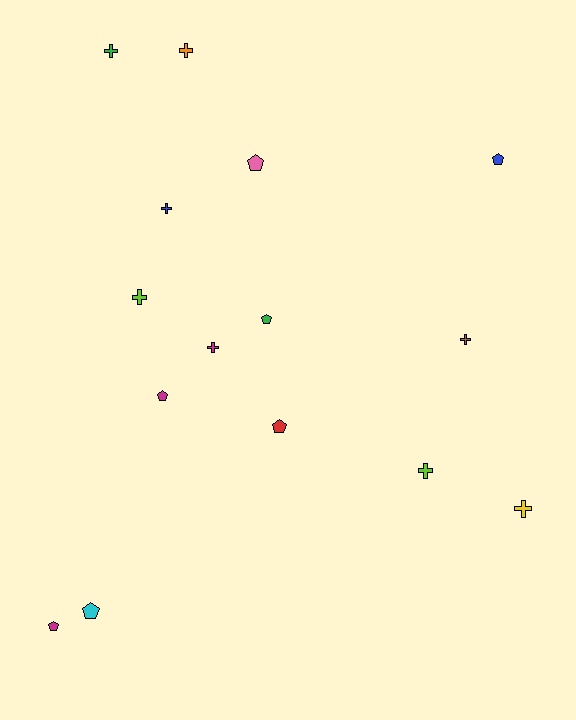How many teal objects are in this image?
There are no teal objects.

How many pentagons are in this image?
There are 7 pentagons.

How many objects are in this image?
There are 15 objects.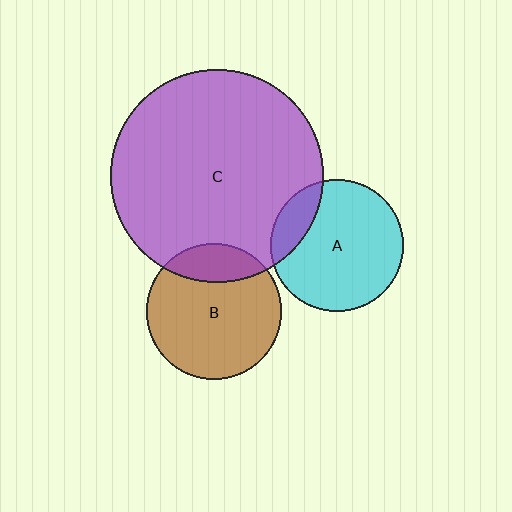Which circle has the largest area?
Circle C (purple).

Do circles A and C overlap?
Yes.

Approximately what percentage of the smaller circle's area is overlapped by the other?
Approximately 15%.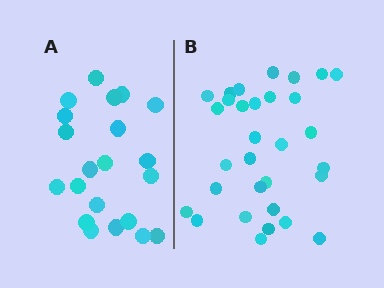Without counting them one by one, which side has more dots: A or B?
Region B (the right region) has more dots.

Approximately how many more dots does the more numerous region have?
Region B has roughly 10 or so more dots than region A.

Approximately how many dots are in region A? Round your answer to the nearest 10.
About 20 dots. (The exact count is 21, which rounds to 20.)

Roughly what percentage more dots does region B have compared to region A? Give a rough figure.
About 50% more.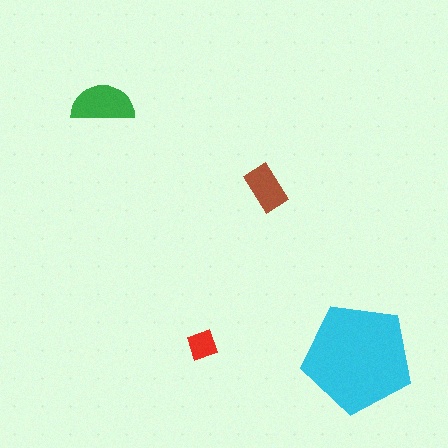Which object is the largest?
The cyan pentagon.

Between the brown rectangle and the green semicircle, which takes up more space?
The green semicircle.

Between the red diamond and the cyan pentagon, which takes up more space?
The cyan pentagon.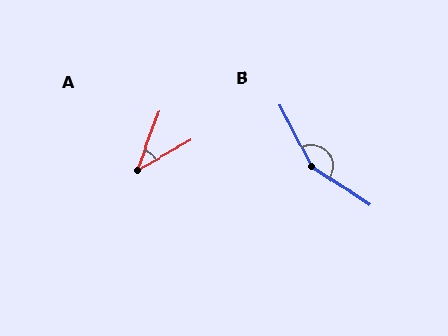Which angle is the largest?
B, at approximately 151 degrees.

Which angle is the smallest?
A, at approximately 41 degrees.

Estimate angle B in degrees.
Approximately 151 degrees.